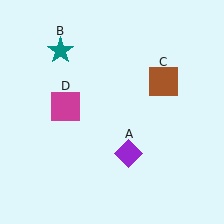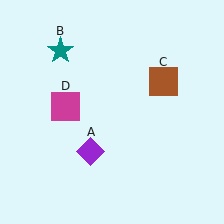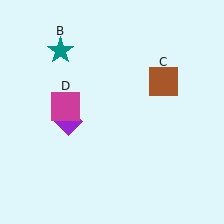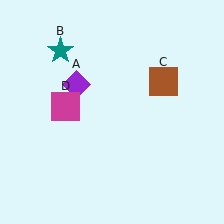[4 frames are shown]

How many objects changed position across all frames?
1 object changed position: purple diamond (object A).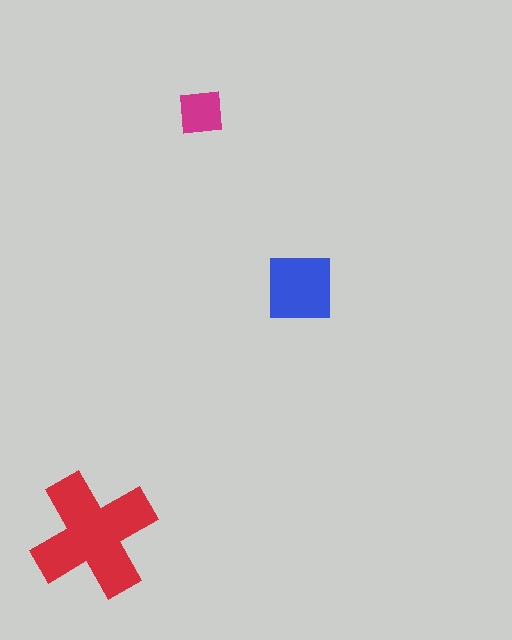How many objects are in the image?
There are 3 objects in the image.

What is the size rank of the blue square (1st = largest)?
2nd.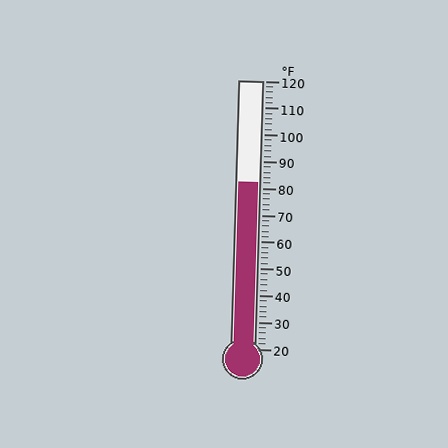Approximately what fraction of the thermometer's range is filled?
The thermometer is filled to approximately 60% of its range.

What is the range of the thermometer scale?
The thermometer scale ranges from 20°F to 120°F.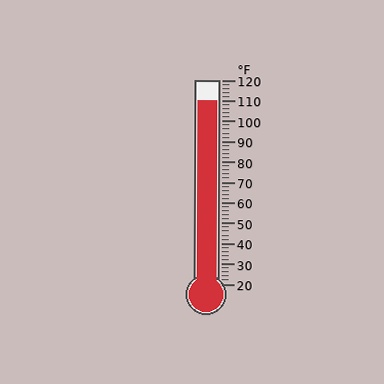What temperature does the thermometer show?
The thermometer shows approximately 110°F.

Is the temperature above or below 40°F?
The temperature is above 40°F.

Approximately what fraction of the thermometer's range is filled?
The thermometer is filled to approximately 90% of its range.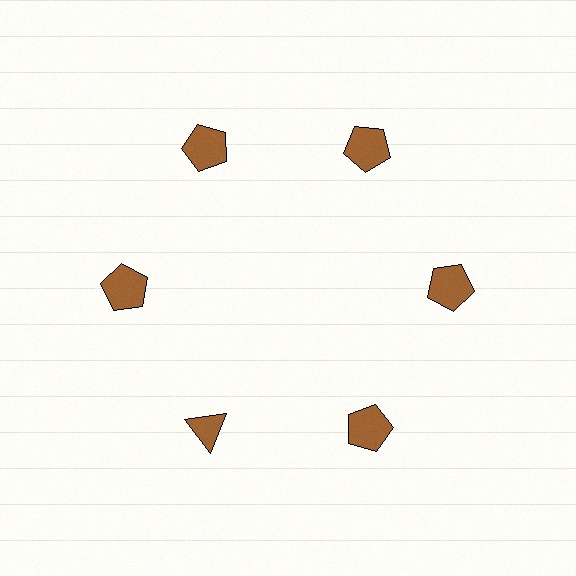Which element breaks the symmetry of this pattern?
The brown triangle at roughly the 7 o'clock position breaks the symmetry. All other shapes are brown pentagons.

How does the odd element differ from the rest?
It has a different shape: triangle instead of pentagon.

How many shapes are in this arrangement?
There are 6 shapes arranged in a ring pattern.